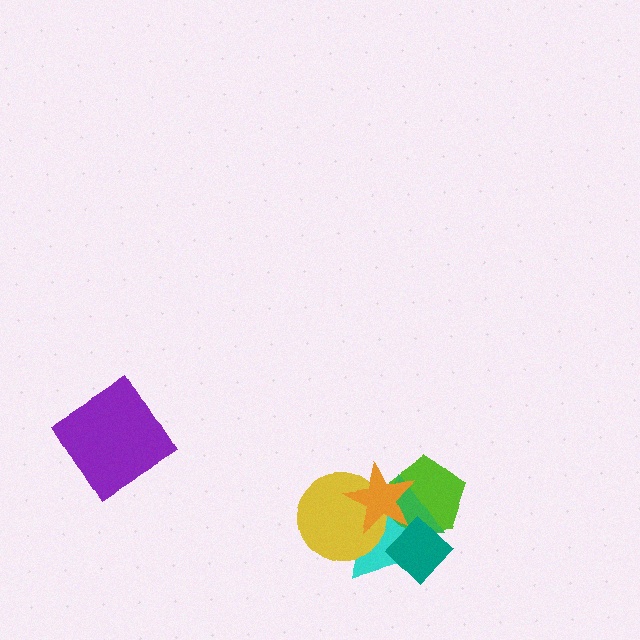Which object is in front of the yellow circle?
The orange star is in front of the yellow circle.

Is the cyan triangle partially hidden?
Yes, it is partially covered by another shape.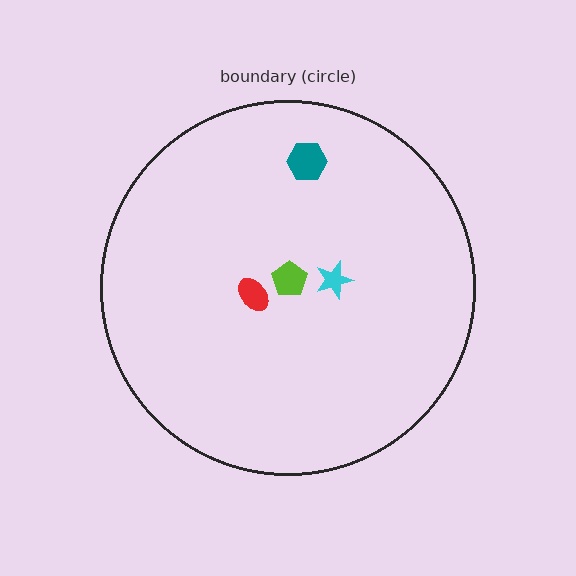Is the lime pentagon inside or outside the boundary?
Inside.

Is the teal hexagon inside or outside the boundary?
Inside.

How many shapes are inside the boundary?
4 inside, 0 outside.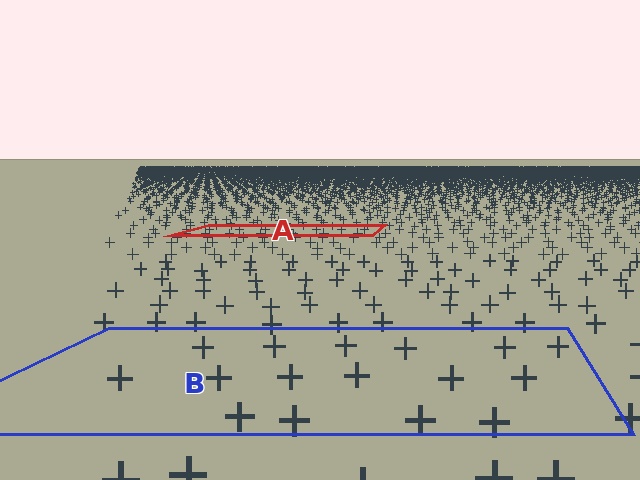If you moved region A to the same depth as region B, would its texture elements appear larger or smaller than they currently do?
They would appear larger. At a closer depth, the same texture elements are projected at a bigger on-screen size.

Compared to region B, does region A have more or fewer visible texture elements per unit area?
Region A has more texture elements per unit area — they are packed more densely because it is farther away.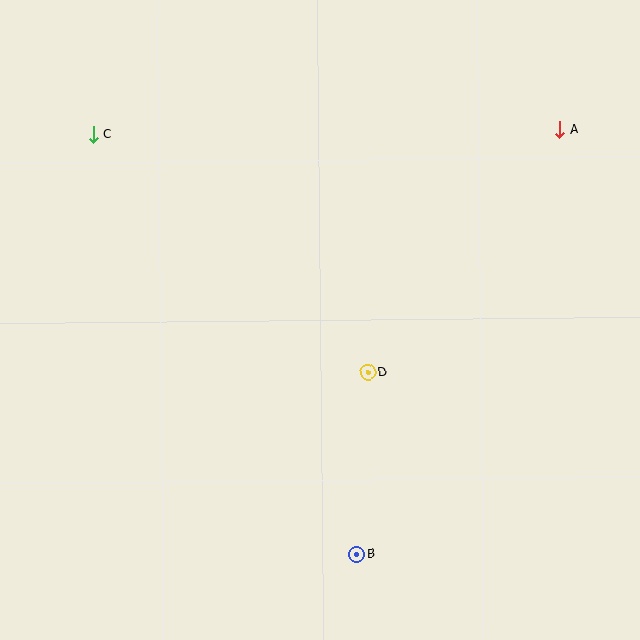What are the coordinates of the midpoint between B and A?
The midpoint between B and A is at (458, 342).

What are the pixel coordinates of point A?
Point A is at (560, 129).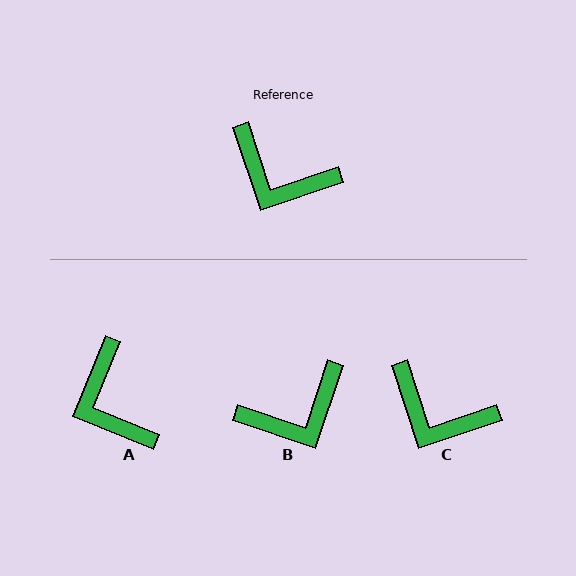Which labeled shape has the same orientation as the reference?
C.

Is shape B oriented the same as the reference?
No, it is off by about 53 degrees.